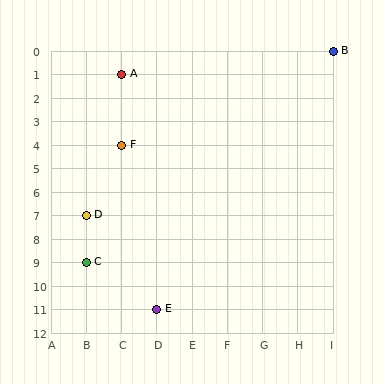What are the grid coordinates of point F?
Point F is at grid coordinates (C, 4).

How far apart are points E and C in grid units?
Points E and C are 2 columns and 2 rows apart (about 2.8 grid units diagonally).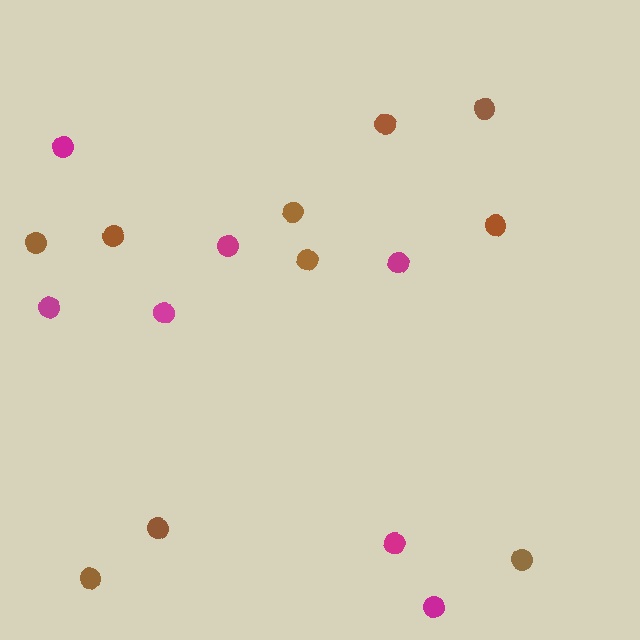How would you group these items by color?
There are 2 groups: one group of magenta circles (7) and one group of brown circles (10).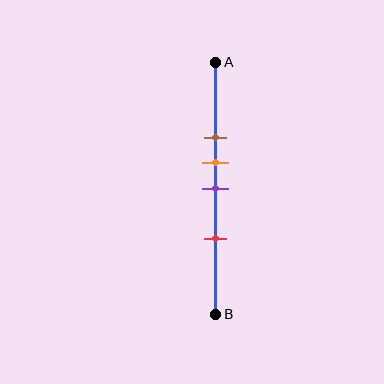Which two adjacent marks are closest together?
The orange and purple marks are the closest adjacent pair.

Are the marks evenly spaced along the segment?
No, the marks are not evenly spaced.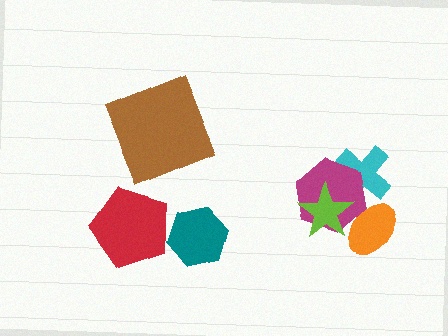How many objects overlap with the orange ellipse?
2 objects overlap with the orange ellipse.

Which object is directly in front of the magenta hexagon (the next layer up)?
The lime star is directly in front of the magenta hexagon.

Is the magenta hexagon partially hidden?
Yes, it is partially covered by another shape.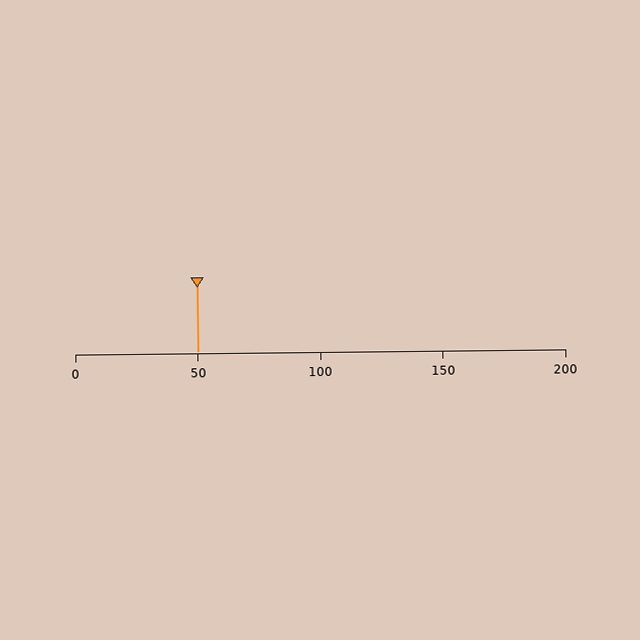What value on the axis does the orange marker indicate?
The marker indicates approximately 50.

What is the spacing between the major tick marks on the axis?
The major ticks are spaced 50 apart.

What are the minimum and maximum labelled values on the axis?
The axis runs from 0 to 200.